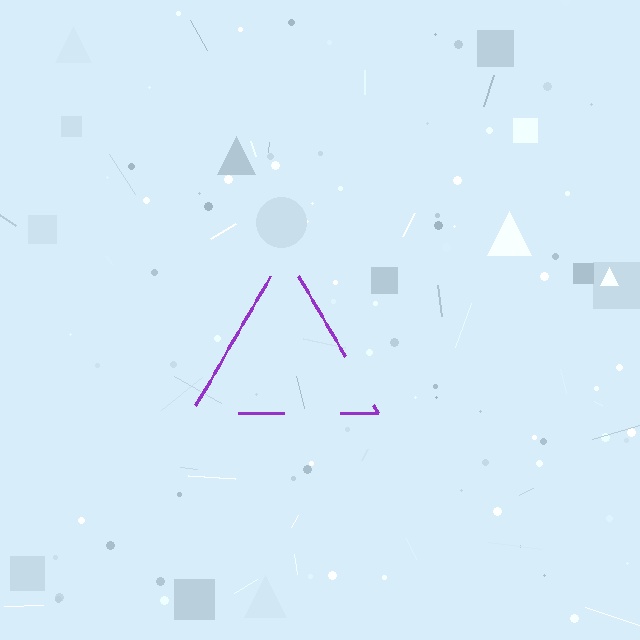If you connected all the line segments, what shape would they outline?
They would outline a triangle.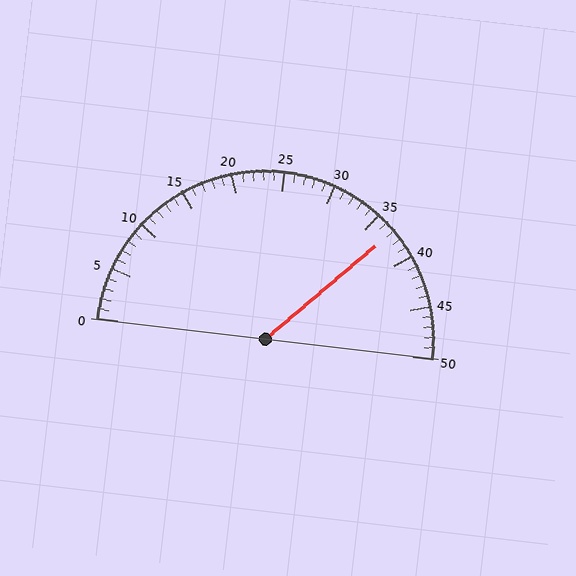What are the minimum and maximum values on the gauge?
The gauge ranges from 0 to 50.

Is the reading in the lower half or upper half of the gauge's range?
The reading is in the upper half of the range (0 to 50).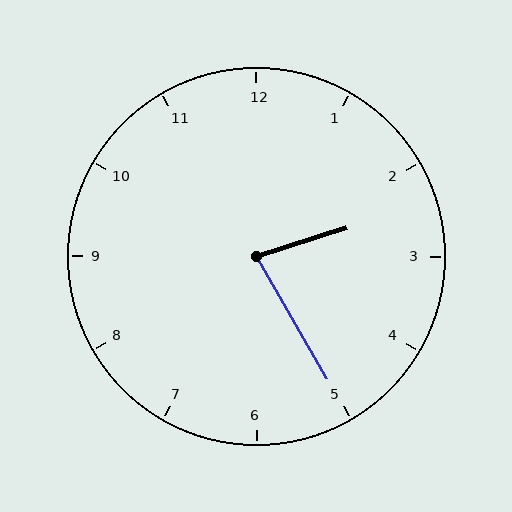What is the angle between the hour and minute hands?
Approximately 78 degrees.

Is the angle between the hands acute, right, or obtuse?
It is acute.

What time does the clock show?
2:25.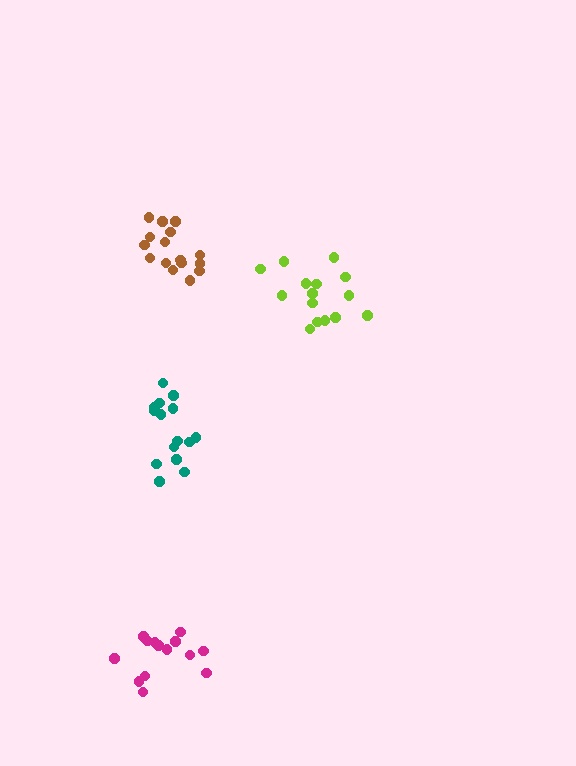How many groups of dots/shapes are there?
There are 4 groups.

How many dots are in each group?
Group 1: 15 dots, Group 2: 14 dots, Group 3: 16 dots, Group 4: 15 dots (60 total).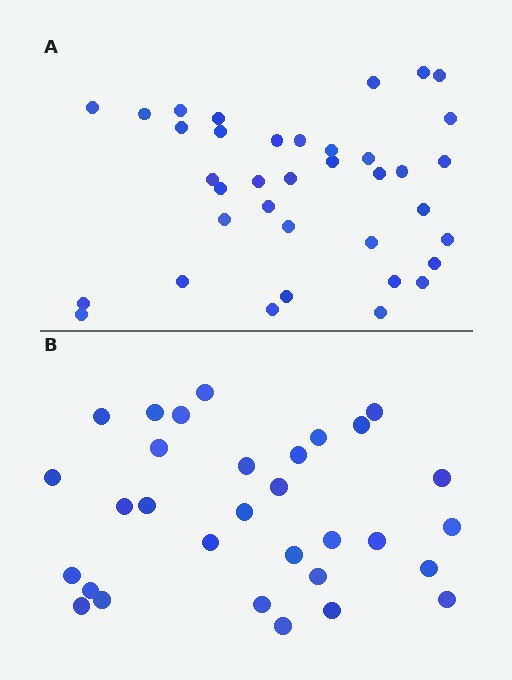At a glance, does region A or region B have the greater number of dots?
Region A (the top region) has more dots.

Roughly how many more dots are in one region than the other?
Region A has about 6 more dots than region B.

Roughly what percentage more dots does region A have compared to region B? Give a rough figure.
About 20% more.